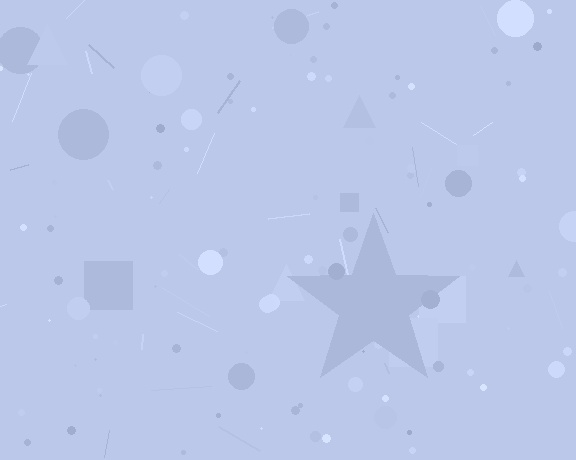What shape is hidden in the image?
A star is hidden in the image.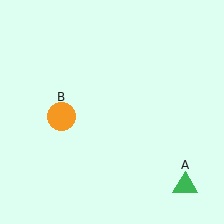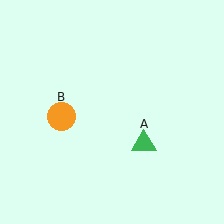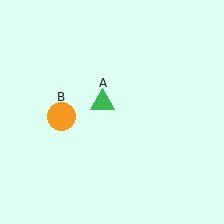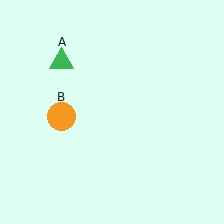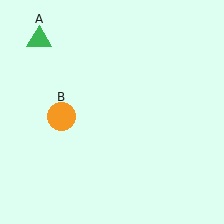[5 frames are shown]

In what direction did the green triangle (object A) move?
The green triangle (object A) moved up and to the left.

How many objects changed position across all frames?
1 object changed position: green triangle (object A).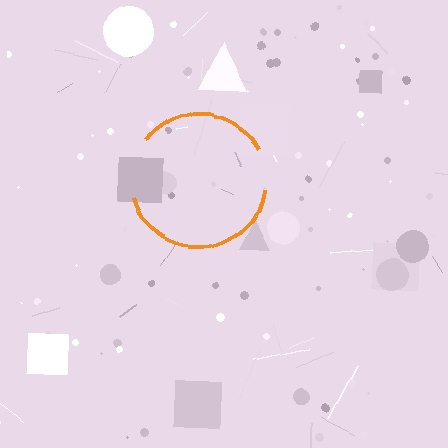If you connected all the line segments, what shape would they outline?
They would outline a circle.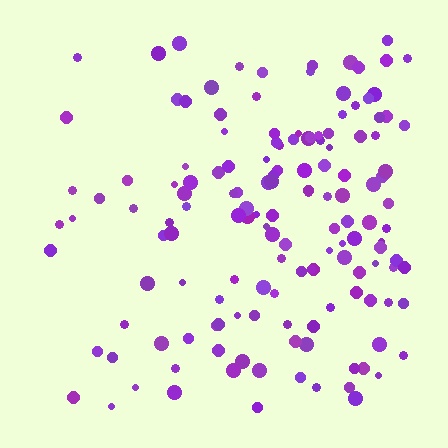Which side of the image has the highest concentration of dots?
The right.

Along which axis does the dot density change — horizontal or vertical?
Horizontal.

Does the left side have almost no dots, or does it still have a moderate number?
Still a moderate number, just noticeably fewer than the right.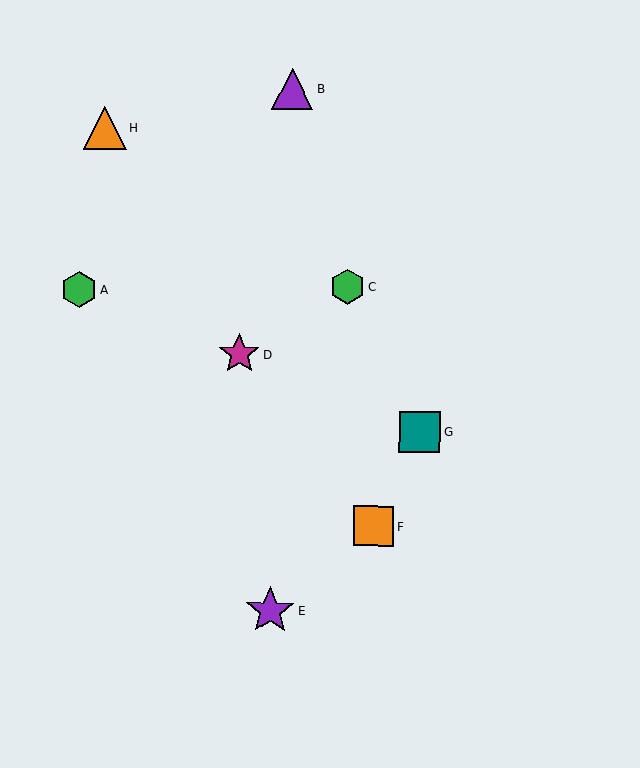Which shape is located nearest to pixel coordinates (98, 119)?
The orange triangle (labeled H) at (105, 128) is nearest to that location.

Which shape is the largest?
The purple star (labeled E) is the largest.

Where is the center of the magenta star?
The center of the magenta star is at (240, 354).